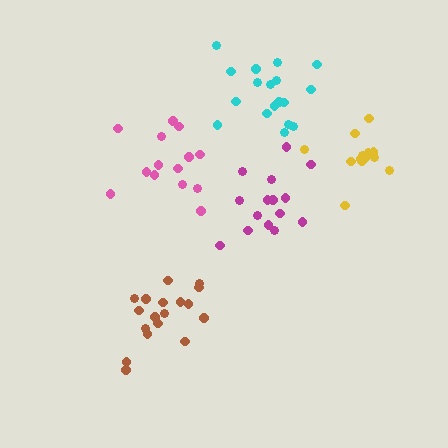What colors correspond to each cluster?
The clusters are colored: magenta, pink, yellow, brown, cyan.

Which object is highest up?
The cyan cluster is topmost.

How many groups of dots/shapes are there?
There are 5 groups.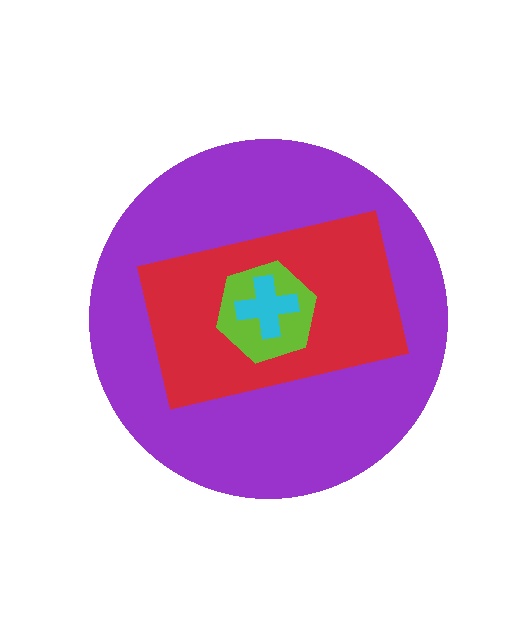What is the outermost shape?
The purple circle.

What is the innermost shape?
The cyan cross.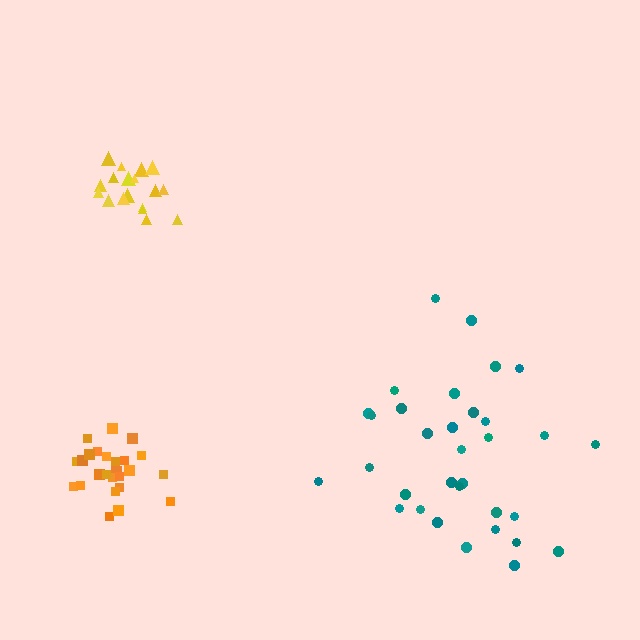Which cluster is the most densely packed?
Orange.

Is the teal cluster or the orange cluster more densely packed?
Orange.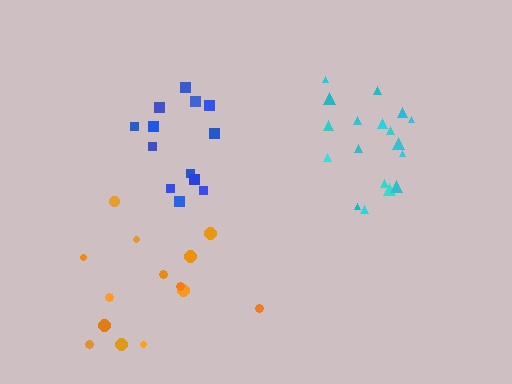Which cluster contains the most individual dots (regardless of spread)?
Cyan (18).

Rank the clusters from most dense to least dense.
blue, cyan, orange.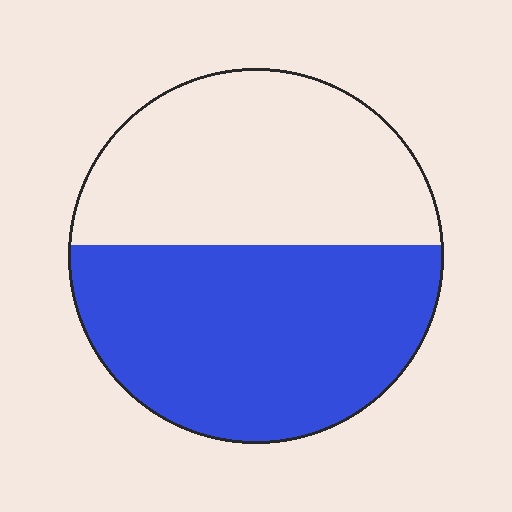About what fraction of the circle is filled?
About one half (1/2).